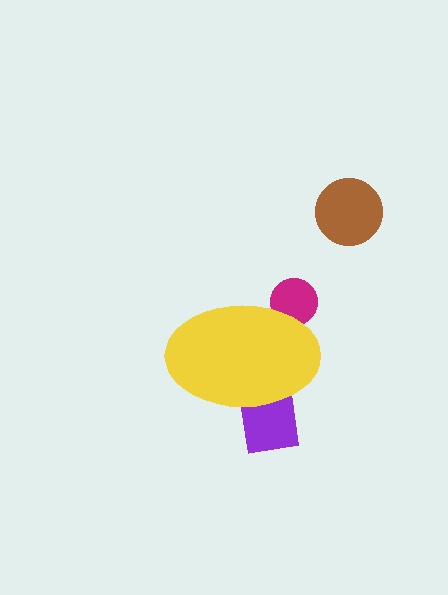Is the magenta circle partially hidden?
Yes, the magenta circle is partially hidden behind the yellow ellipse.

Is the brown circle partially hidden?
No, the brown circle is fully visible.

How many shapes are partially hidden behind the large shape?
2 shapes are partially hidden.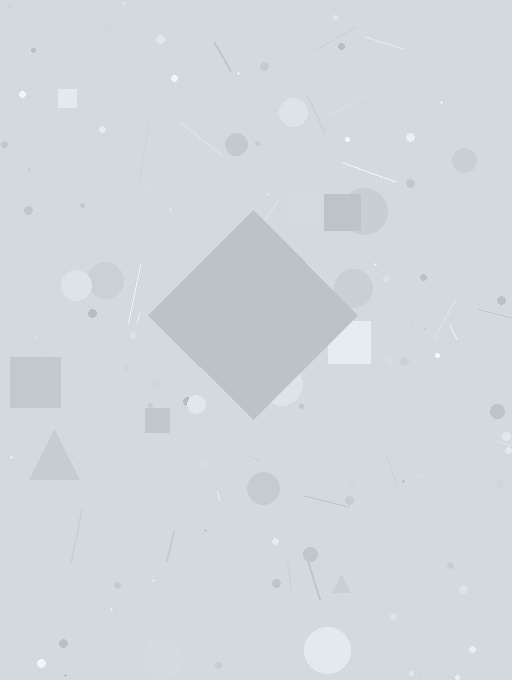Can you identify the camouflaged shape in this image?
The camouflaged shape is a diamond.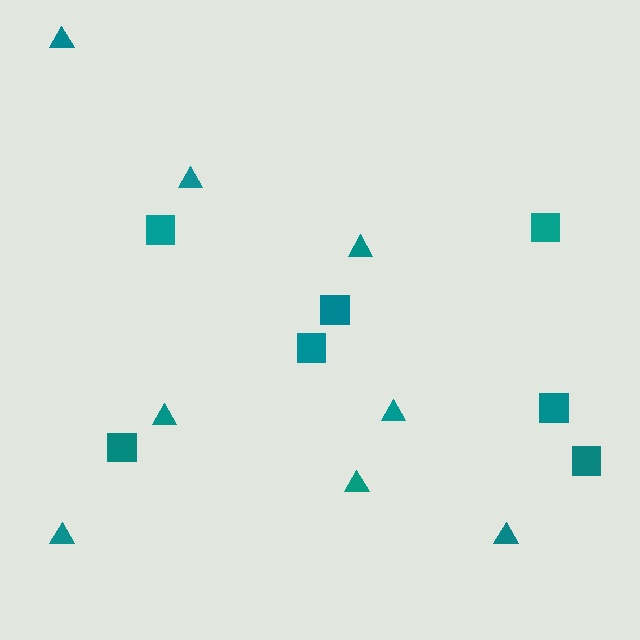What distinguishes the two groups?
There are 2 groups: one group of squares (7) and one group of triangles (8).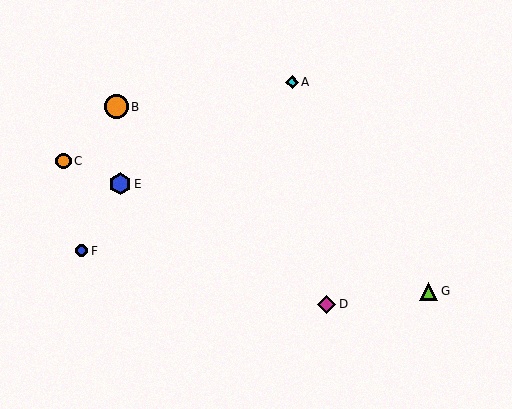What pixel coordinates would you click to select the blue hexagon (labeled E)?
Click at (120, 184) to select the blue hexagon E.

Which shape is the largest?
The orange circle (labeled B) is the largest.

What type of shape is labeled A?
Shape A is a cyan diamond.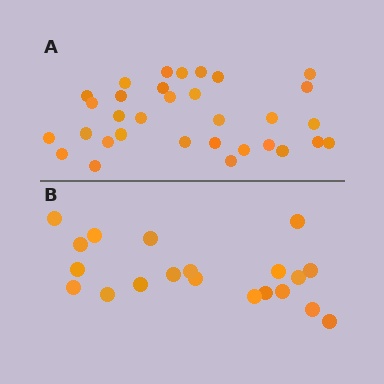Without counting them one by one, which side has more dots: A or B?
Region A (the top region) has more dots.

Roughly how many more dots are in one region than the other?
Region A has roughly 12 or so more dots than region B.